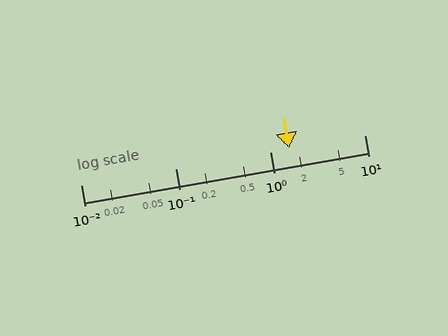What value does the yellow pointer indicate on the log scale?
The pointer indicates approximately 1.6.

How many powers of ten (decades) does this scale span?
The scale spans 3 decades, from 0.01 to 10.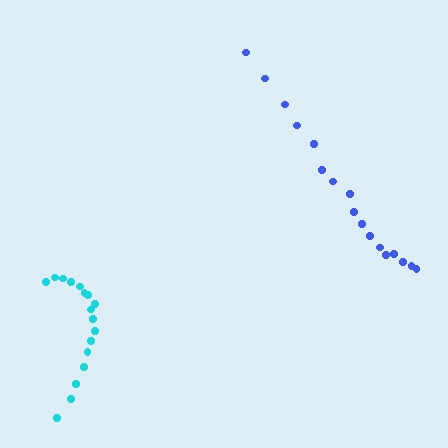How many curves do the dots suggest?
There are 2 distinct paths.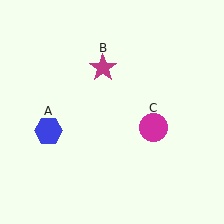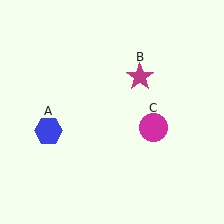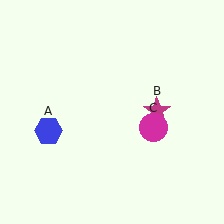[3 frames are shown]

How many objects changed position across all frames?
1 object changed position: magenta star (object B).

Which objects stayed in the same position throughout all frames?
Blue hexagon (object A) and magenta circle (object C) remained stationary.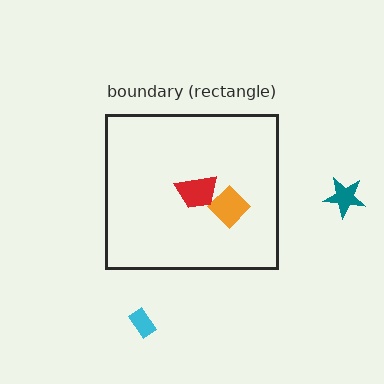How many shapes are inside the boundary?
2 inside, 2 outside.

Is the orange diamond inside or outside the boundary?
Inside.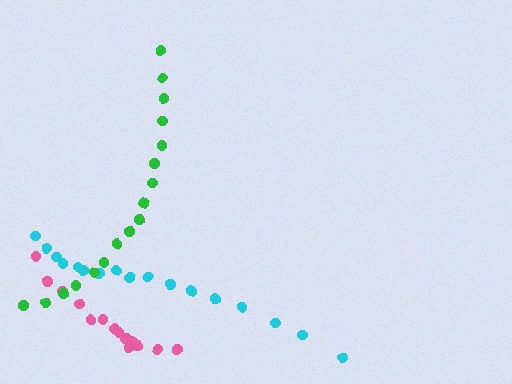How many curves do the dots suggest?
There are 3 distinct paths.